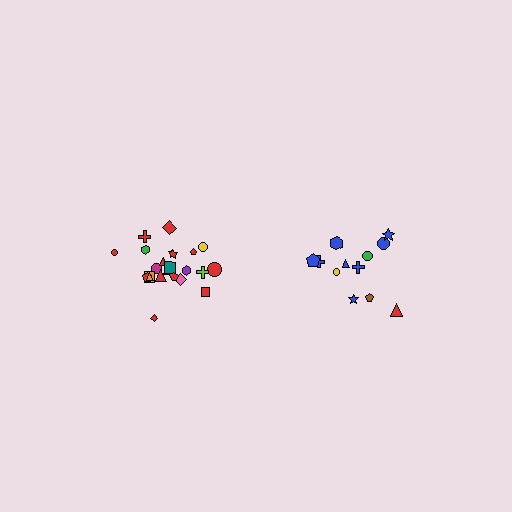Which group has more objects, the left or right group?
The left group.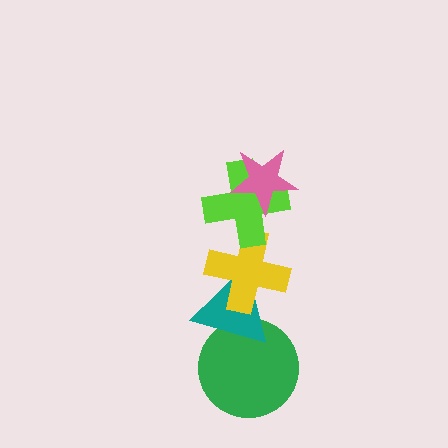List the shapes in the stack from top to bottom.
From top to bottom: the pink star, the lime cross, the yellow cross, the teal triangle, the green circle.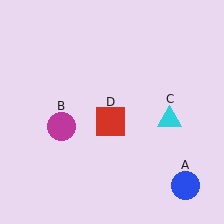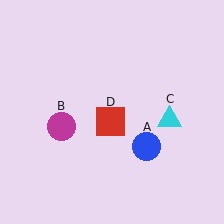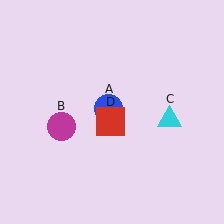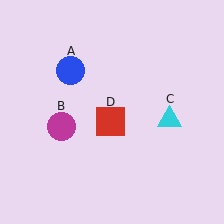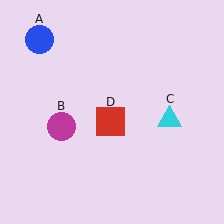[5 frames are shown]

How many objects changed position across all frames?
1 object changed position: blue circle (object A).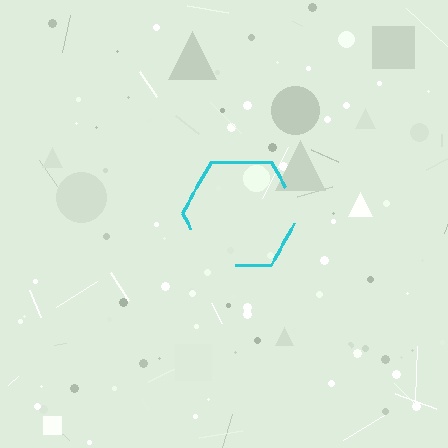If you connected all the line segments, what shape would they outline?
They would outline a hexagon.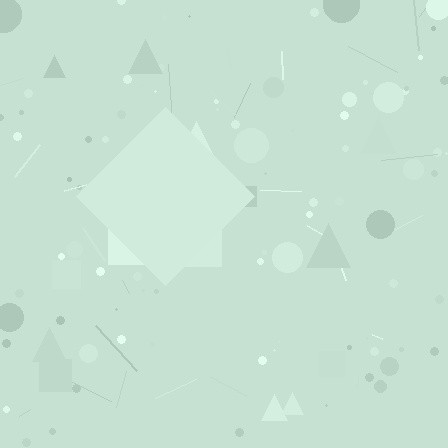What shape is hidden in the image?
A diamond is hidden in the image.